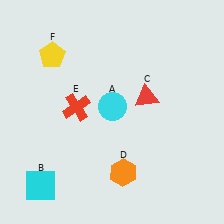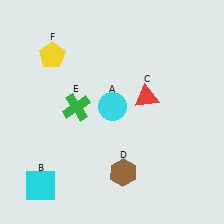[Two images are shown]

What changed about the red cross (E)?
In Image 1, E is red. In Image 2, it changed to green.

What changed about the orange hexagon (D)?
In Image 1, D is orange. In Image 2, it changed to brown.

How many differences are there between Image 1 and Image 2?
There are 2 differences between the two images.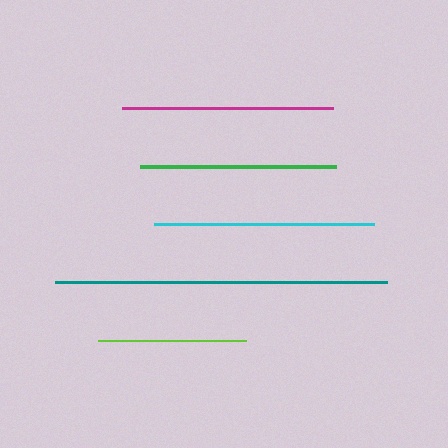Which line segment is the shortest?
The lime line is the shortest at approximately 148 pixels.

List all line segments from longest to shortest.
From longest to shortest: teal, cyan, magenta, green, lime.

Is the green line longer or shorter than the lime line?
The green line is longer than the lime line.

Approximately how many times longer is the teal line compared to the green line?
The teal line is approximately 1.7 times the length of the green line.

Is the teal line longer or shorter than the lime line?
The teal line is longer than the lime line.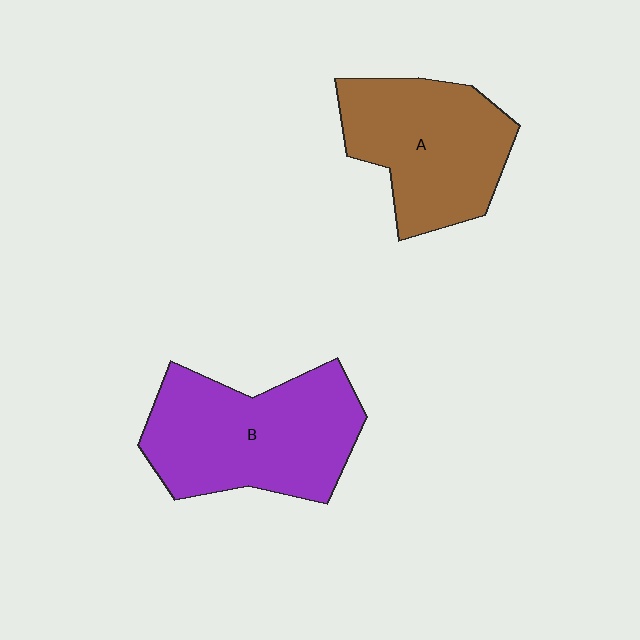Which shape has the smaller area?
Shape A (brown).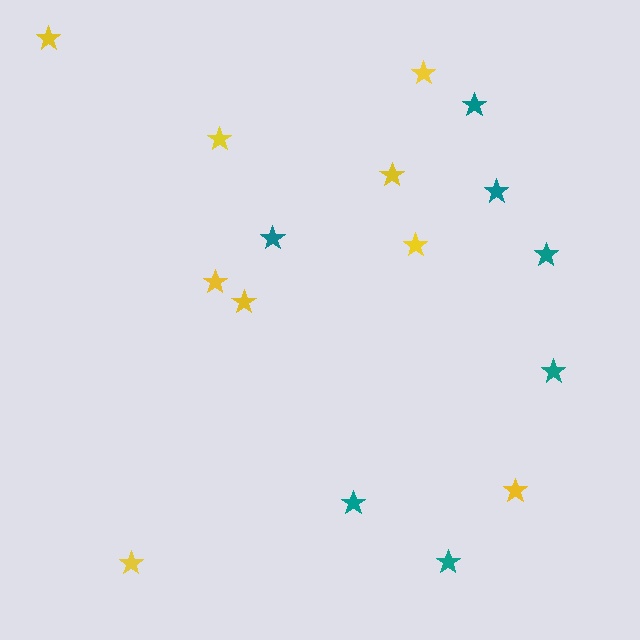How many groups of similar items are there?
There are 2 groups: one group of yellow stars (9) and one group of teal stars (7).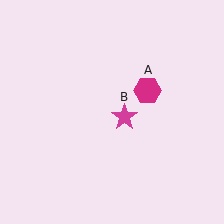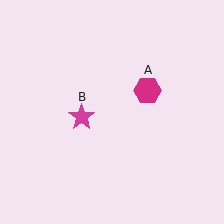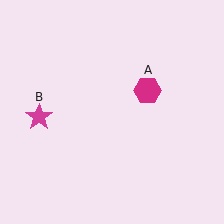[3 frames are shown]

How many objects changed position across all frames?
1 object changed position: magenta star (object B).